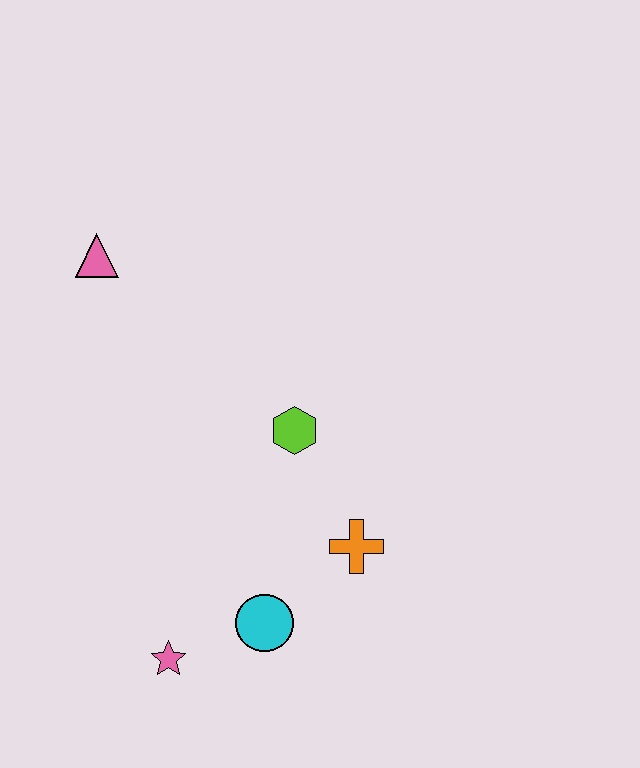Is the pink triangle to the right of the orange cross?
No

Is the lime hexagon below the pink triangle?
Yes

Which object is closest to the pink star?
The cyan circle is closest to the pink star.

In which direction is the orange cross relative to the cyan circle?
The orange cross is to the right of the cyan circle.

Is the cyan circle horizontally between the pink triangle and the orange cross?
Yes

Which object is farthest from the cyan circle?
The pink triangle is farthest from the cyan circle.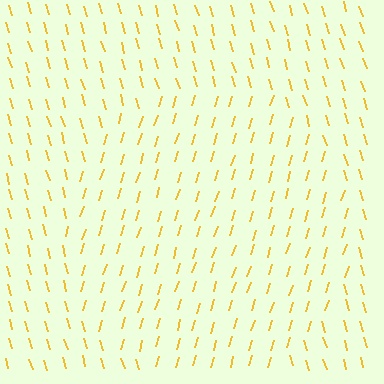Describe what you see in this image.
The image is filled with small yellow line segments. A circle region in the image has lines oriented differently from the surrounding lines, creating a visible texture boundary.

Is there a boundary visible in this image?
Yes, there is a texture boundary formed by a change in line orientation.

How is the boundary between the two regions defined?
The boundary is defined purely by a change in line orientation (approximately 34 degrees difference). All lines are the same color and thickness.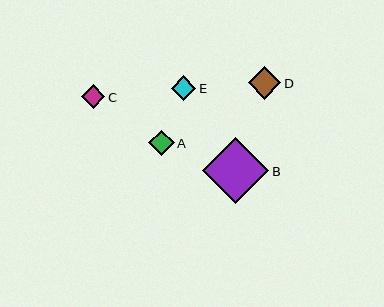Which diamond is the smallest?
Diamond C is the smallest with a size of approximately 23 pixels.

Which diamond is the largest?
Diamond B is the largest with a size of approximately 66 pixels.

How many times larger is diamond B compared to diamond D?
Diamond B is approximately 2.1 times the size of diamond D.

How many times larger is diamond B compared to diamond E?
Diamond B is approximately 2.7 times the size of diamond E.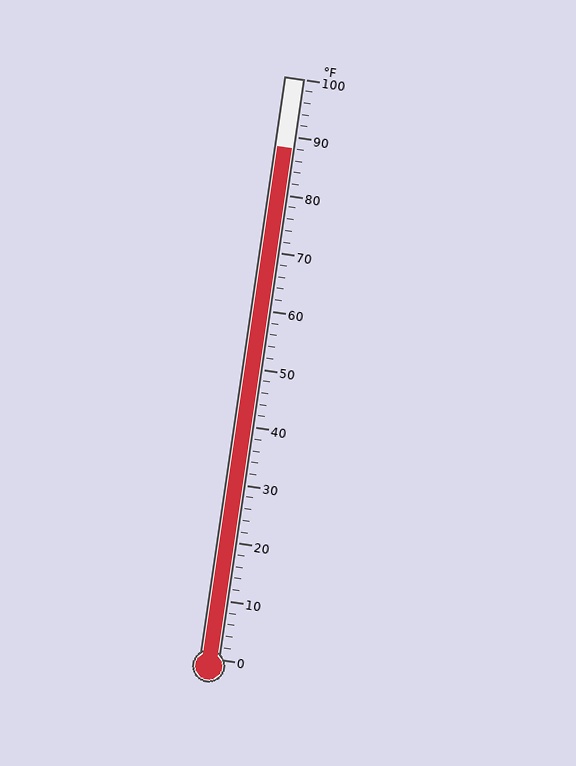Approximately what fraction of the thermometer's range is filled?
The thermometer is filled to approximately 90% of its range.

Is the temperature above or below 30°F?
The temperature is above 30°F.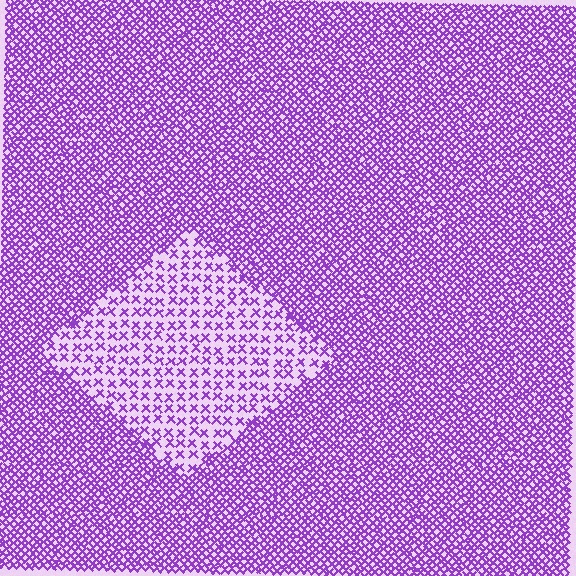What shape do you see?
I see a diamond.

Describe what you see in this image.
The image contains small purple elements arranged at two different densities. A diamond-shaped region is visible where the elements are less densely packed than the surrounding area.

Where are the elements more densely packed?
The elements are more densely packed outside the diamond boundary.